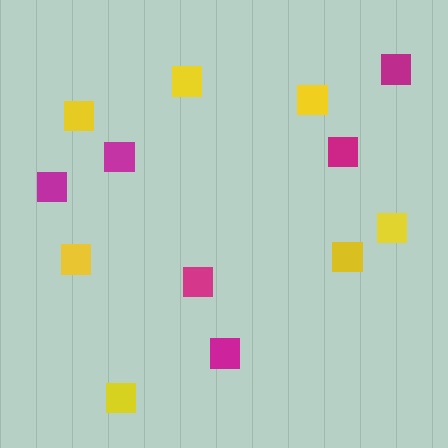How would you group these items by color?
There are 2 groups: one group of yellow squares (7) and one group of magenta squares (6).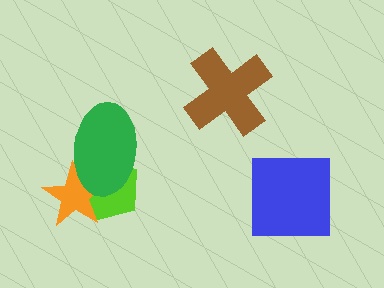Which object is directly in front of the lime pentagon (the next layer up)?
The orange star is directly in front of the lime pentagon.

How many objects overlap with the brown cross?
0 objects overlap with the brown cross.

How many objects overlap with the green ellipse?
2 objects overlap with the green ellipse.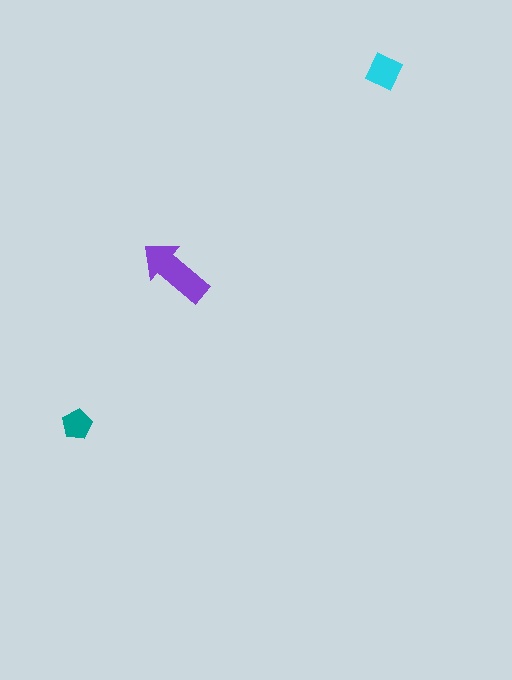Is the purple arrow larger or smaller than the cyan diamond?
Larger.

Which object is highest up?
The cyan diamond is topmost.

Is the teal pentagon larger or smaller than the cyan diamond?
Smaller.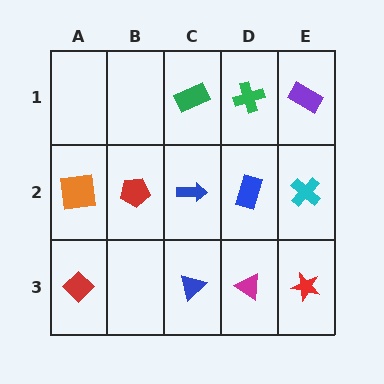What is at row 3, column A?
A red diamond.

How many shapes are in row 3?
4 shapes.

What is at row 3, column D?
A magenta triangle.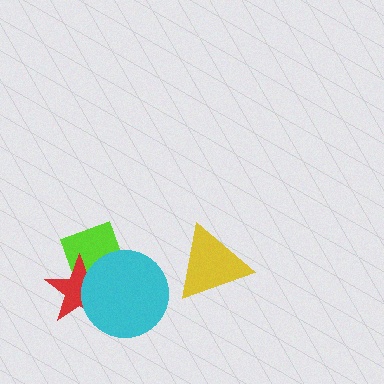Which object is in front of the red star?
The cyan circle is in front of the red star.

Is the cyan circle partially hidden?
No, no other shape covers it.